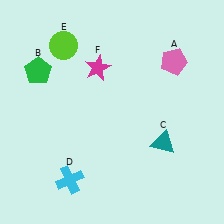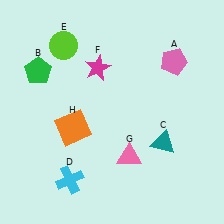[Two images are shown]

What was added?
A pink triangle (G), an orange square (H) were added in Image 2.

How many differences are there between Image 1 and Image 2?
There are 2 differences between the two images.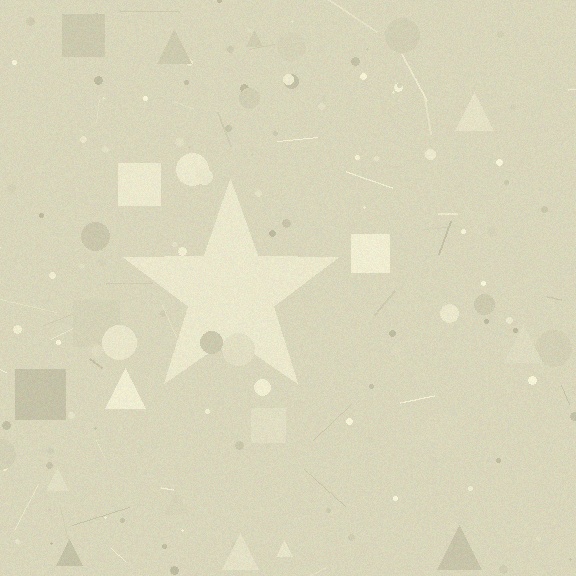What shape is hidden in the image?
A star is hidden in the image.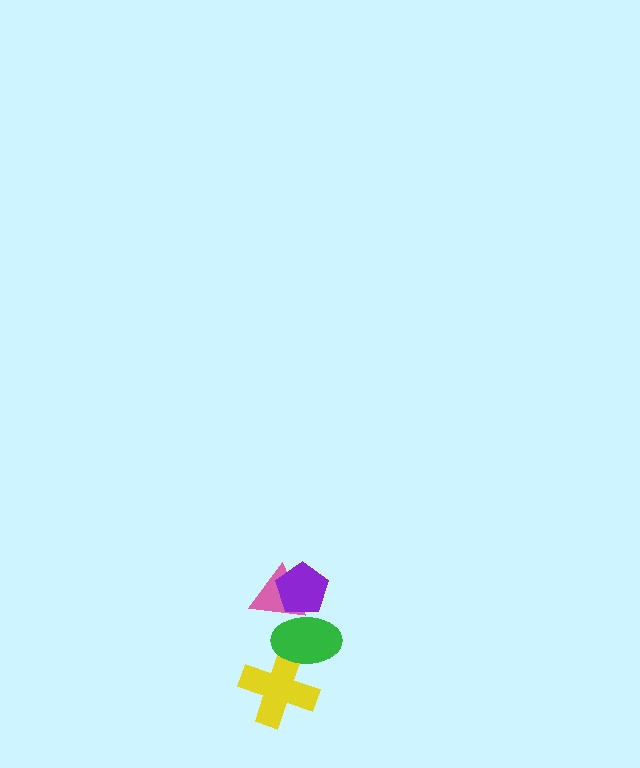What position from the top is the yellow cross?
The yellow cross is 4th from the top.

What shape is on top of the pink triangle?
The purple pentagon is on top of the pink triangle.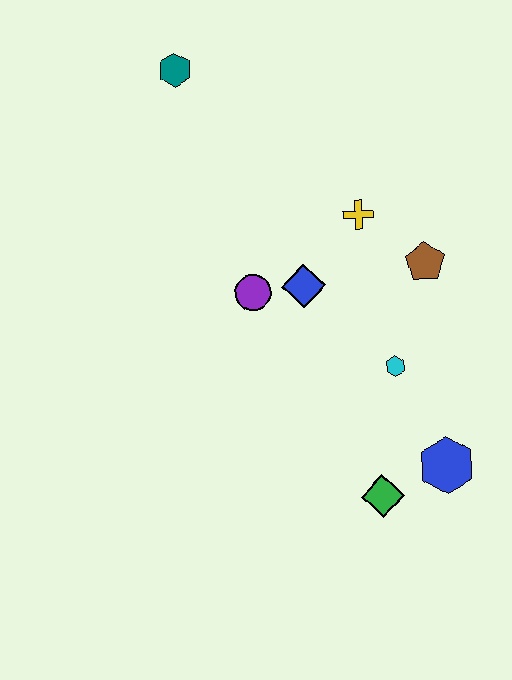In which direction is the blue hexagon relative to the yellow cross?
The blue hexagon is below the yellow cross.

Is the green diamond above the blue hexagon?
No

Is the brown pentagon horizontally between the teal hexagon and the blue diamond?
No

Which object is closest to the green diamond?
The blue hexagon is closest to the green diamond.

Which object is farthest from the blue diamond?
The teal hexagon is farthest from the blue diamond.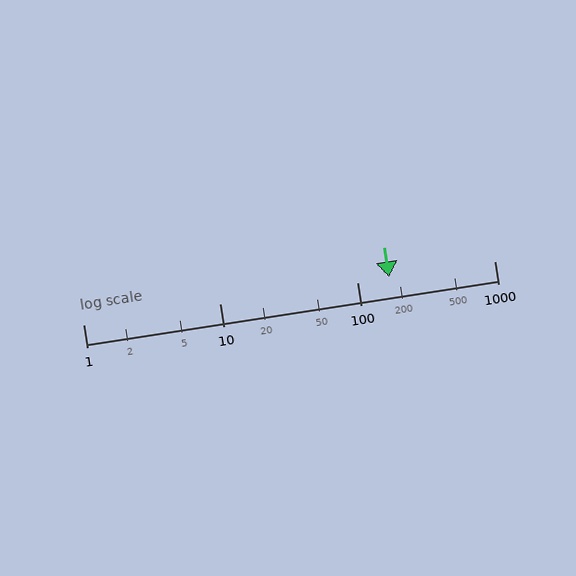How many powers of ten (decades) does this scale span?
The scale spans 3 decades, from 1 to 1000.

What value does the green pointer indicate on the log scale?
The pointer indicates approximately 170.